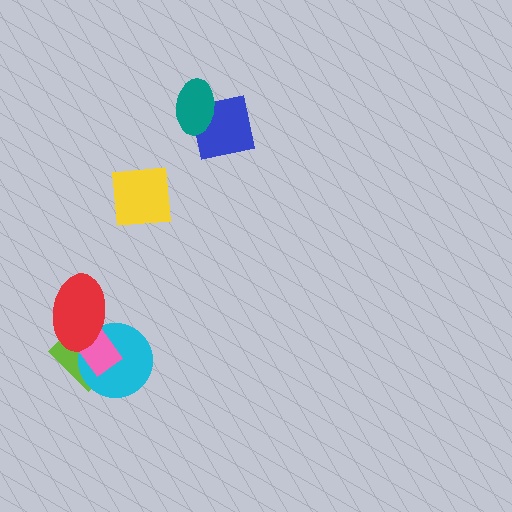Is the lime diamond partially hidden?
Yes, it is partially covered by another shape.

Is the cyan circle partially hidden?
Yes, it is partially covered by another shape.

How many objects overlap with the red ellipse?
3 objects overlap with the red ellipse.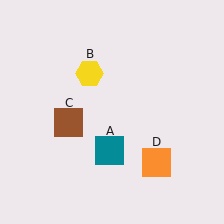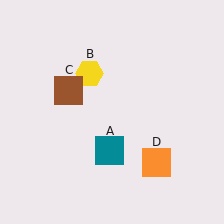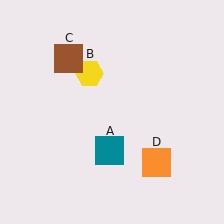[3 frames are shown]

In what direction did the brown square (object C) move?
The brown square (object C) moved up.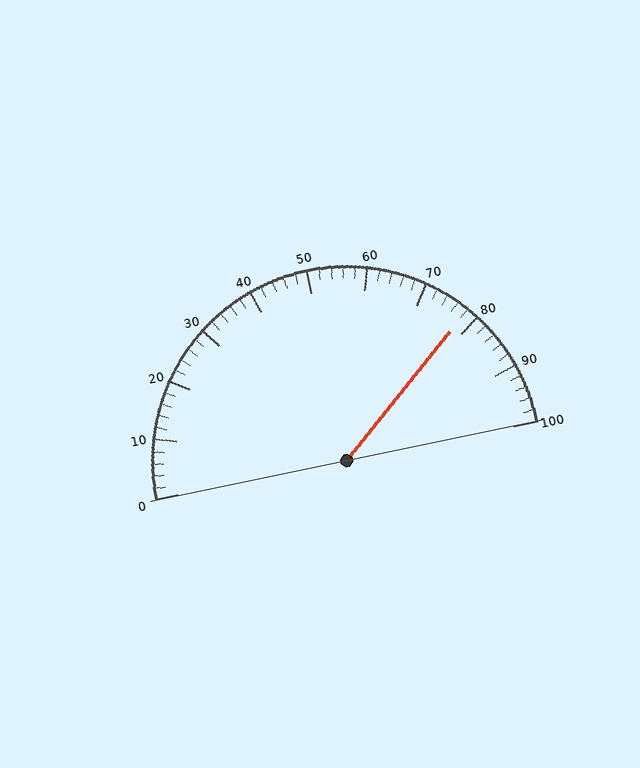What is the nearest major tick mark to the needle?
The nearest major tick mark is 80.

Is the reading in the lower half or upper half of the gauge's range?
The reading is in the upper half of the range (0 to 100).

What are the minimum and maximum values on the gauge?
The gauge ranges from 0 to 100.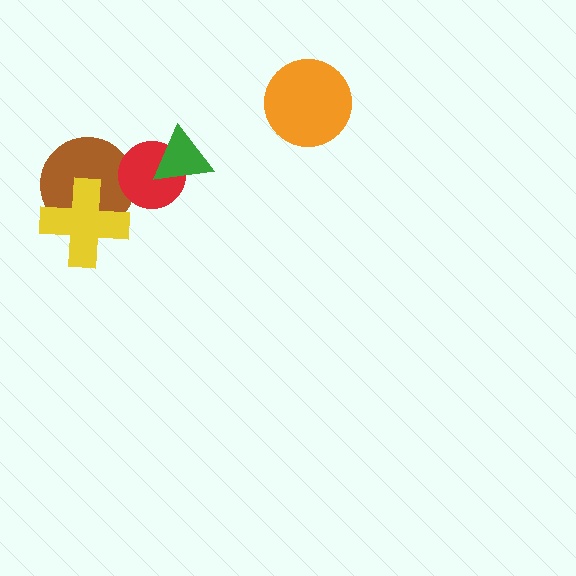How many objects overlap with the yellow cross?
1 object overlaps with the yellow cross.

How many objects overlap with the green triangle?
1 object overlaps with the green triangle.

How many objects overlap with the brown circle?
2 objects overlap with the brown circle.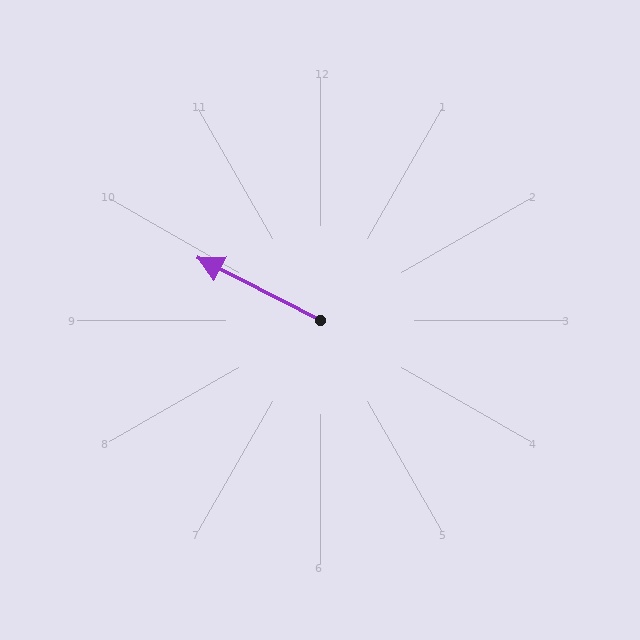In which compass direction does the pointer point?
Northwest.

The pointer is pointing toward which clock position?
Roughly 10 o'clock.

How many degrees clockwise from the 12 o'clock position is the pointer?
Approximately 297 degrees.